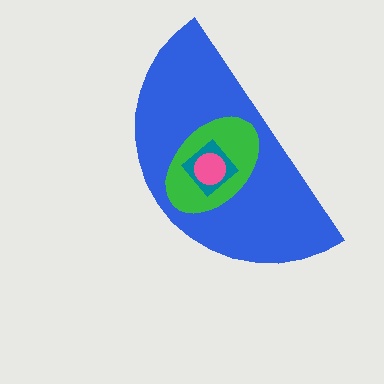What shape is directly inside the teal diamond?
The pink circle.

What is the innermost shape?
The pink circle.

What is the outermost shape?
The blue semicircle.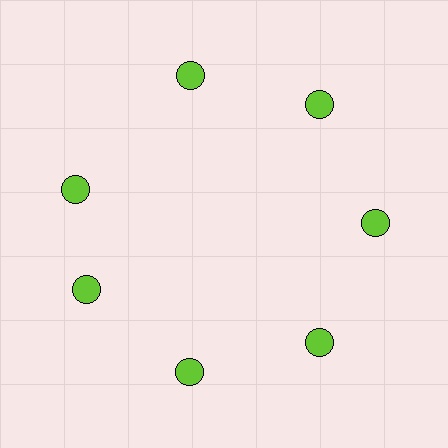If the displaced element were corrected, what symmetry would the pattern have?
It would have 7-fold rotational symmetry — the pattern would map onto itself every 51 degrees.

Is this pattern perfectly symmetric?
No. The 7 lime circles are arranged in a ring, but one element near the 10 o'clock position is rotated out of alignment along the ring, breaking the 7-fold rotational symmetry.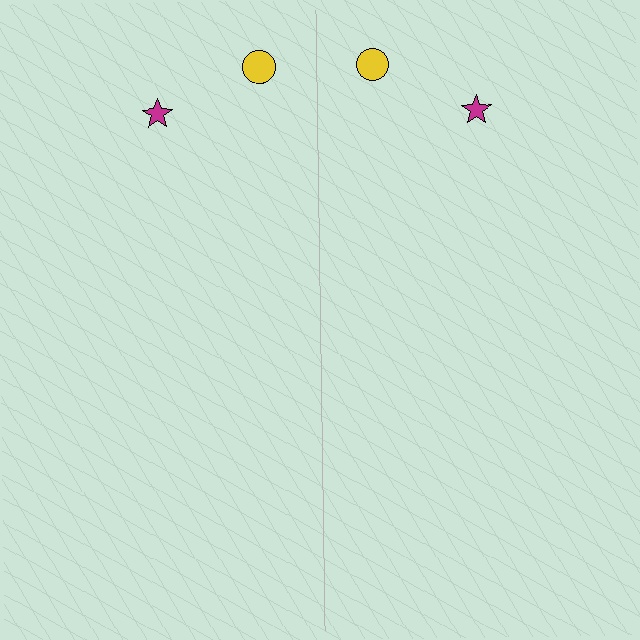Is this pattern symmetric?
Yes, this pattern has bilateral (reflection) symmetry.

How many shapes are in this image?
There are 4 shapes in this image.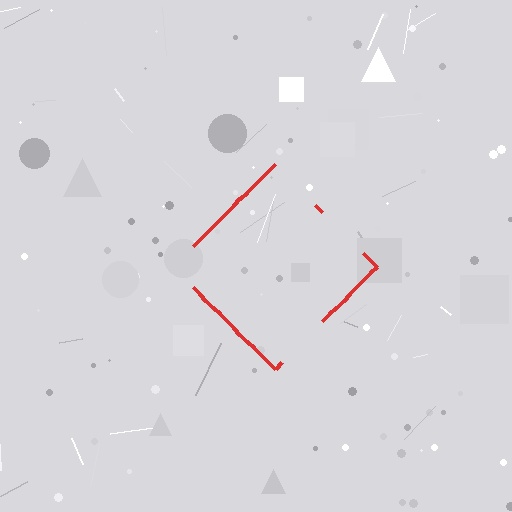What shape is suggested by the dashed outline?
The dashed outline suggests a diamond.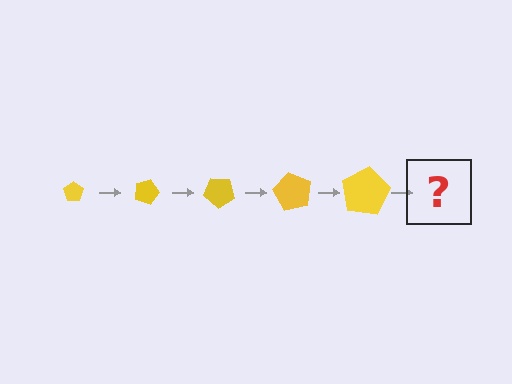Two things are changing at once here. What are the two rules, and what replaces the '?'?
The two rules are that the pentagon grows larger each step and it rotates 20 degrees each step. The '?' should be a pentagon, larger than the previous one and rotated 100 degrees from the start.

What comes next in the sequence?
The next element should be a pentagon, larger than the previous one and rotated 100 degrees from the start.